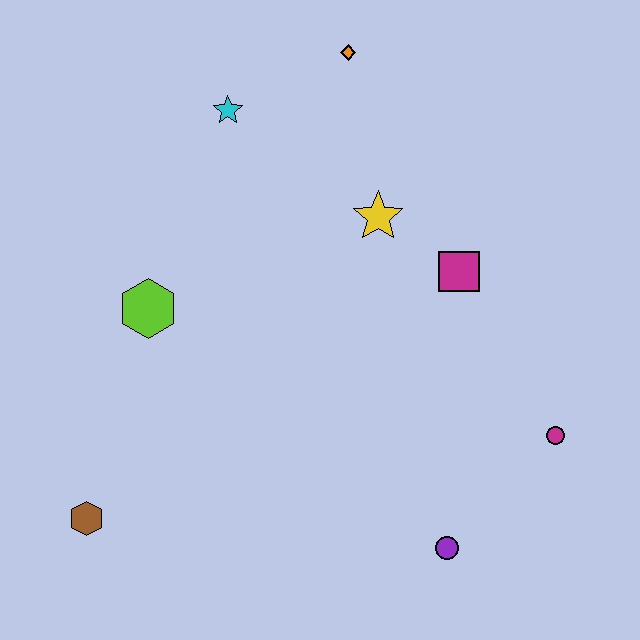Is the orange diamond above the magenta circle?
Yes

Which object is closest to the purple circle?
The magenta circle is closest to the purple circle.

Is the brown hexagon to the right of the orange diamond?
No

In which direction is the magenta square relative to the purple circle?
The magenta square is above the purple circle.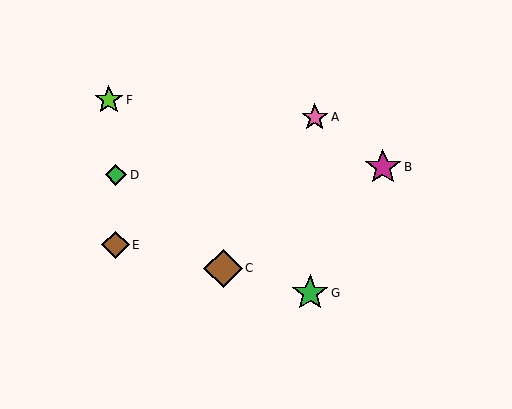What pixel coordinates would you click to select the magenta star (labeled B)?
Click at (383, 167) to select the magenta star B.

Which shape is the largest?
The brown diamond (labeled C) is the largest.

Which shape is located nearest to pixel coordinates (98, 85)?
The lime star (labeled F) at (109, 100) is nearest to that location.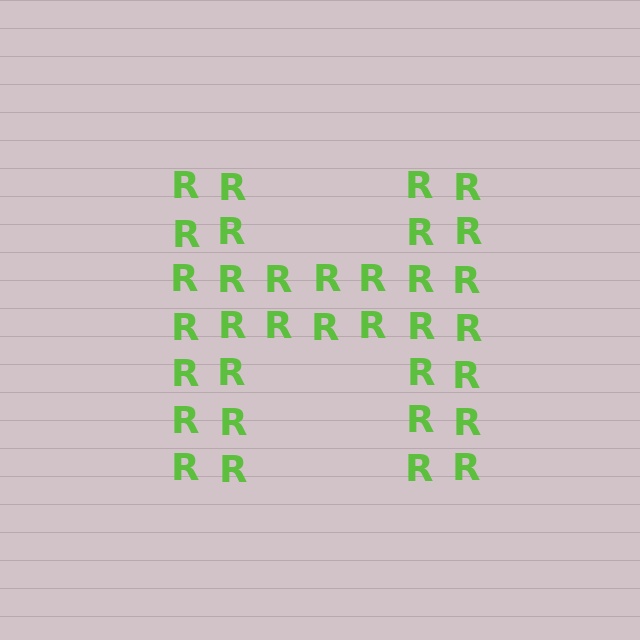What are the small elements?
The small elements are letter R's.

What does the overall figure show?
The overall figure shows the letter H.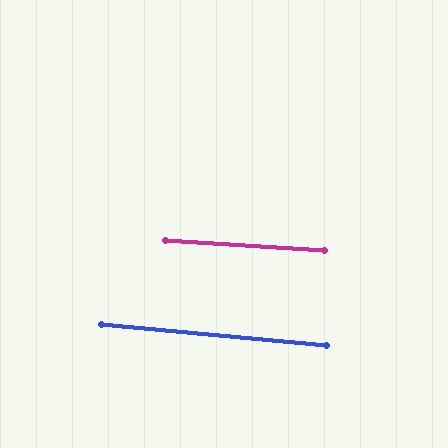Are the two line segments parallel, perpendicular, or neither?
Parallel — their directions differ by only 1.8°.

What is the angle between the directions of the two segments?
Approximately 2 degrees.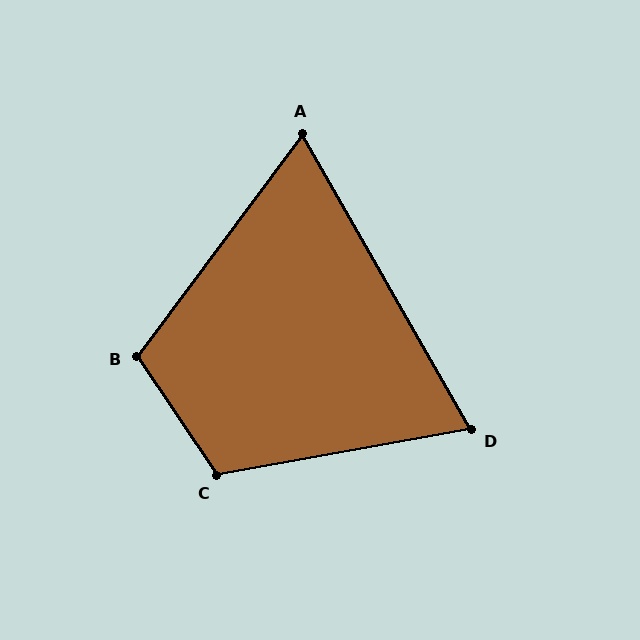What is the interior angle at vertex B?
Approximately 110 degrees (obtuse).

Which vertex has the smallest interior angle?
A, at approximately 66 degrees.